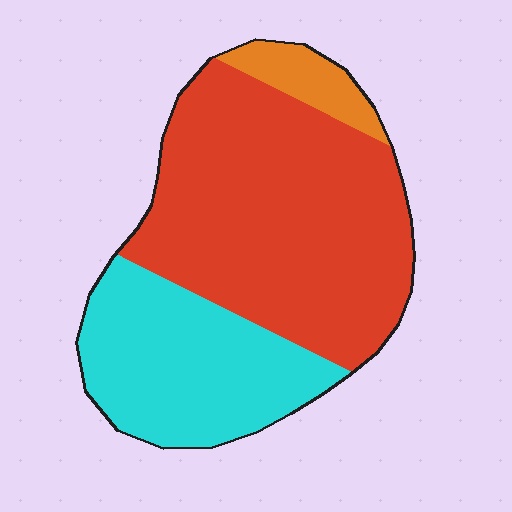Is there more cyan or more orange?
Cyan.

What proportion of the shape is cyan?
Cyan covers 33% of the shape.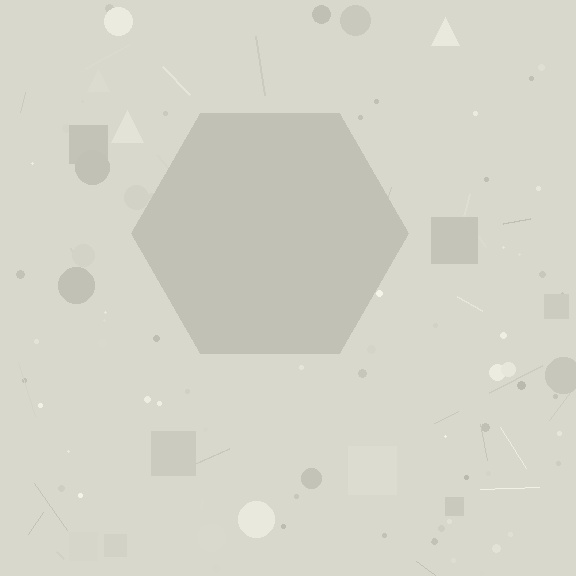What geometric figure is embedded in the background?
A hexagon is embedded in the background.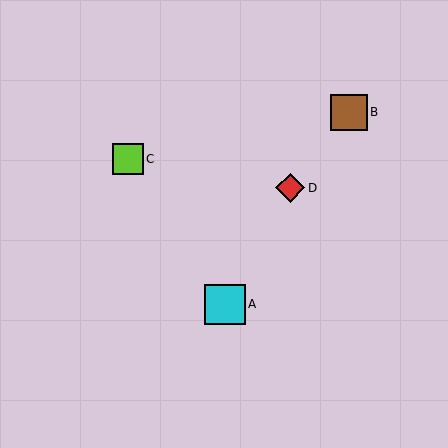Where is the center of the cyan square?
The center of the cyan square is at (225, 304).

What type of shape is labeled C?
Shape C is a lime square.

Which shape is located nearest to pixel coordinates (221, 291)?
The cyan square (labeled A) at (225, 304) is nearest to that location.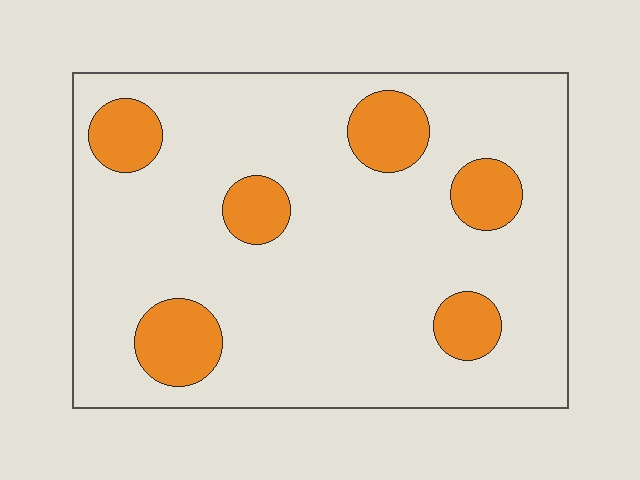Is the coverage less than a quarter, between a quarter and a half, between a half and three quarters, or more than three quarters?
Less than a quarter.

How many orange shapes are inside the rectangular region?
6.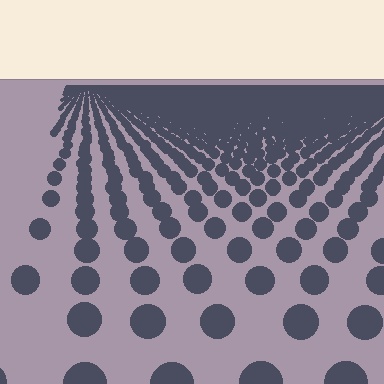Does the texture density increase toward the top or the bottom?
Density increases toward the top.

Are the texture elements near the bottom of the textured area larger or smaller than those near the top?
Larger. Near the bottom, elements are closer to the viewer and appear at a bigger on-screen size.